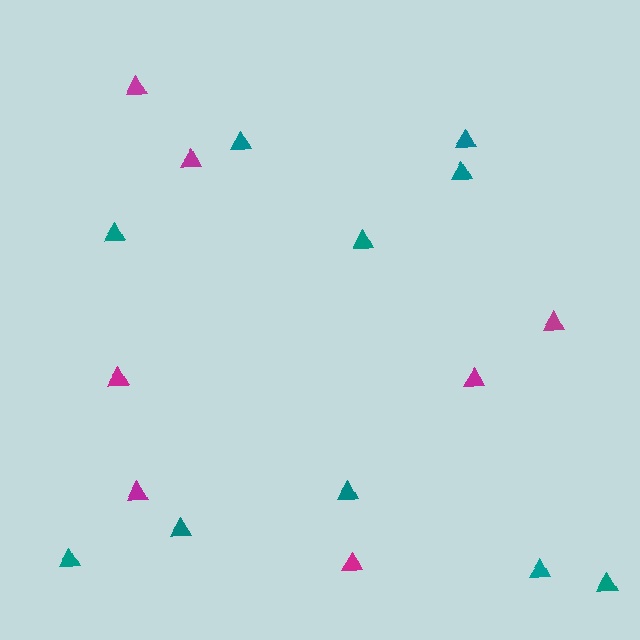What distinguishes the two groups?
There are 2 groups: one group of magenta triangles (7) and one group of teal triangles (10).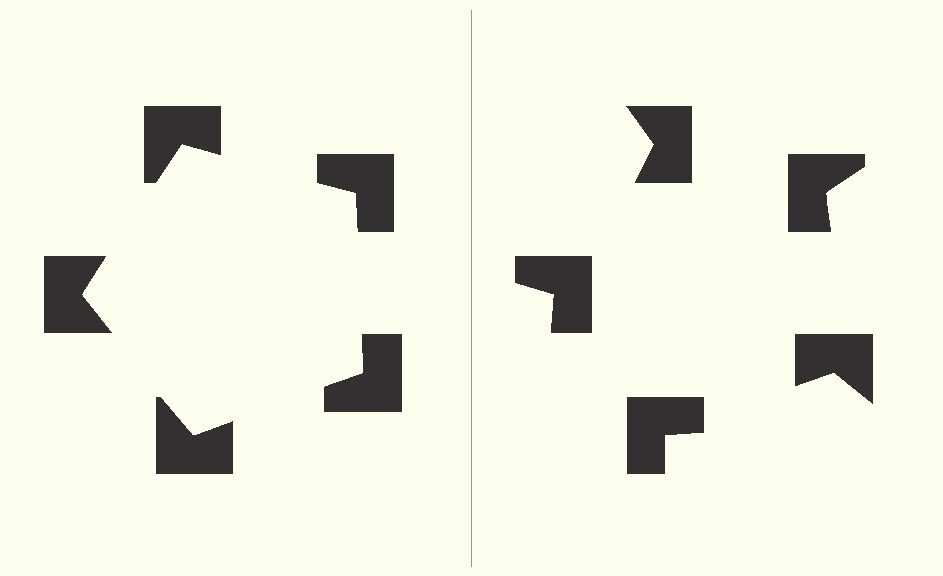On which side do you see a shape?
An illusory pentagon appears on the left side. On the right side the wedge cuts are rotated, so no coherent shape forms.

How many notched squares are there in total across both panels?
10 — 5 on each side.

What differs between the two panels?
The notched squares are positioned identically on both sides; only the wedge orientations differ. On the left they align to a pentagon; on the right they are misaligned.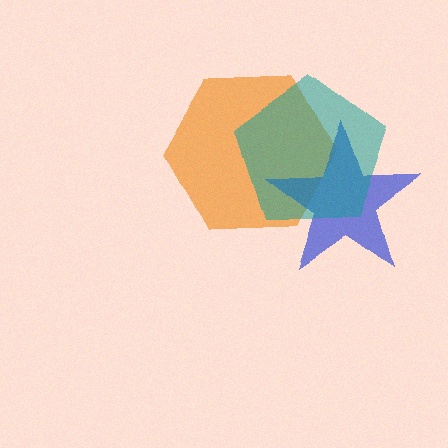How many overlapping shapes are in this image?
There are 3 overlapping shapes in the image.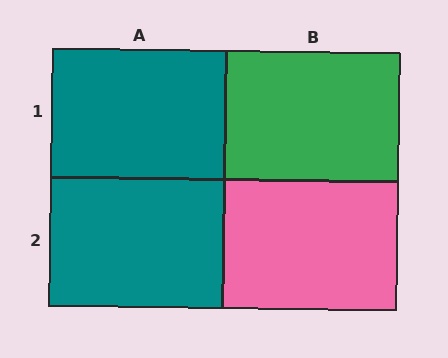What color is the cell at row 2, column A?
Teal.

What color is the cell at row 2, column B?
Pink.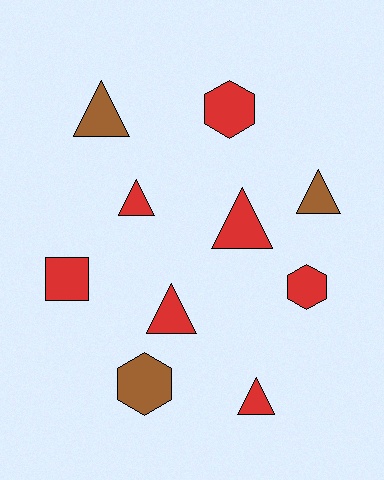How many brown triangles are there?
There are 2 brown triangles.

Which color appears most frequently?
Red, with 7 objects.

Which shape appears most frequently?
Triangle, with 6 objects.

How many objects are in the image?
There are 10 objects.